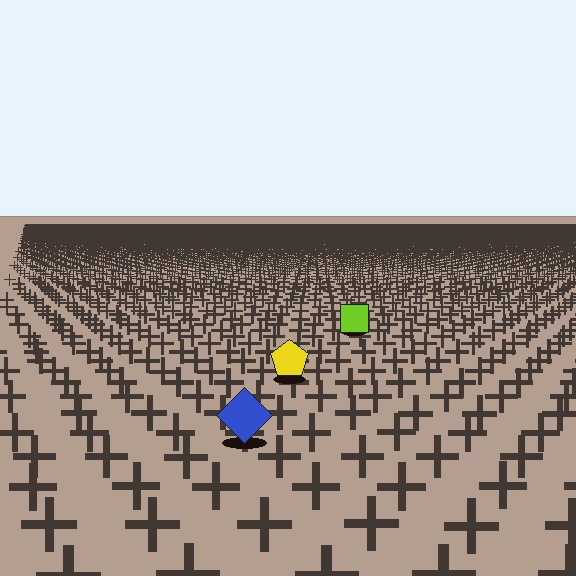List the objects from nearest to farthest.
From nearest to farthest: the blue diamond, the yellow pentagon, the lime square.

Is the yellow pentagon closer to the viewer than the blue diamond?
No. The blue diamond is closer — you can tell from the texture gradient: the ground texture is coarser near it.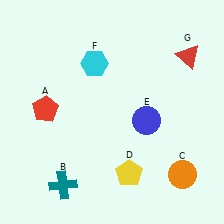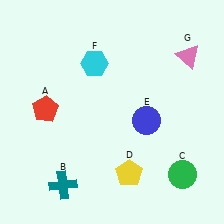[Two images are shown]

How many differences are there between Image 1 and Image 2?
There are 2 differences between the two images.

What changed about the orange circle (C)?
In Image 1, C is orange. In Image 2, it changed to green.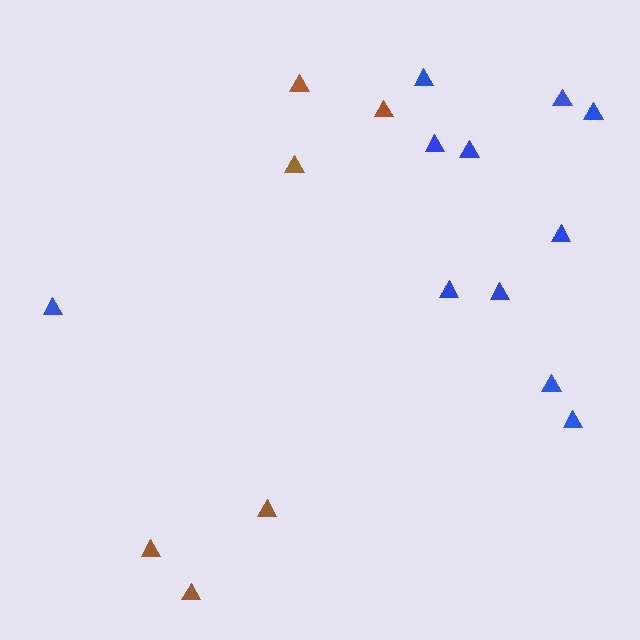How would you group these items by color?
There are 2 groups: one group of brown triangles (6) and one group of blue triangles (11).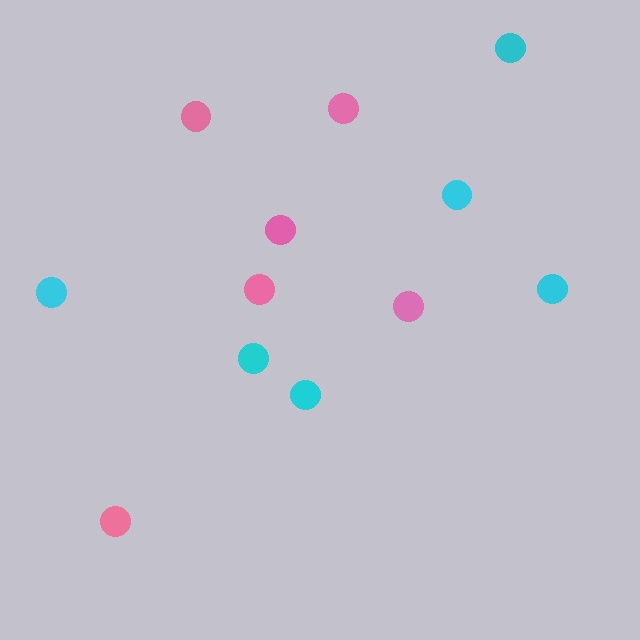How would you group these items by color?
There are 2 groups: one group of cyan circles (6) and one group of pink circles (6).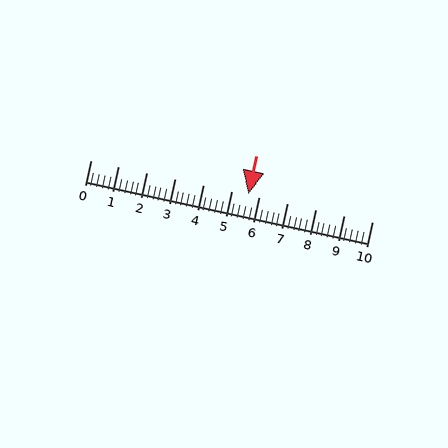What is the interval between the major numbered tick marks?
The major tick marks are spaced 1 units apart.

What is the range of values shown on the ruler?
The ruler shows values from 0 to 10.